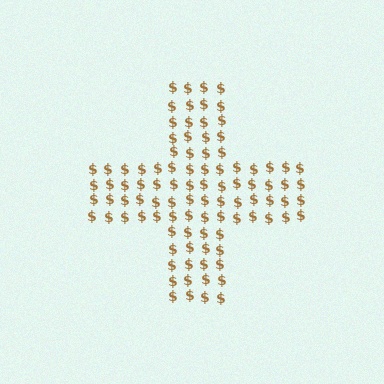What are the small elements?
The small elements are dollar signs.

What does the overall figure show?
The overall figure shows a cross.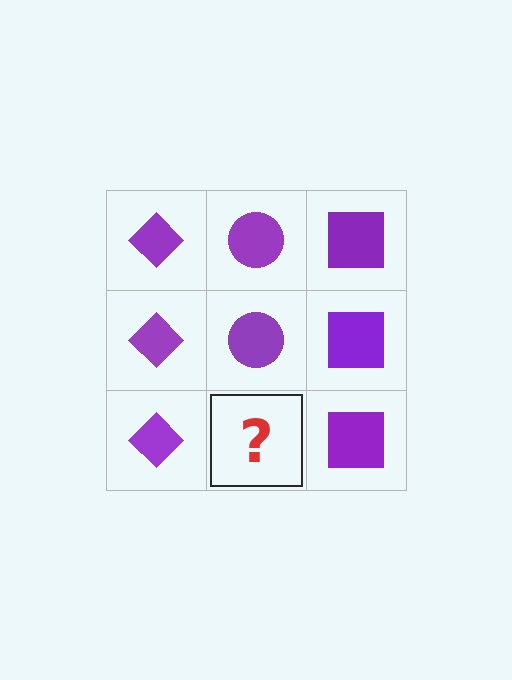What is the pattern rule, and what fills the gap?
The rule is that each column has a consistent shape. The gap should be filled with a purple circle.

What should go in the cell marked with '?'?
The missing cell should contain a purple circle.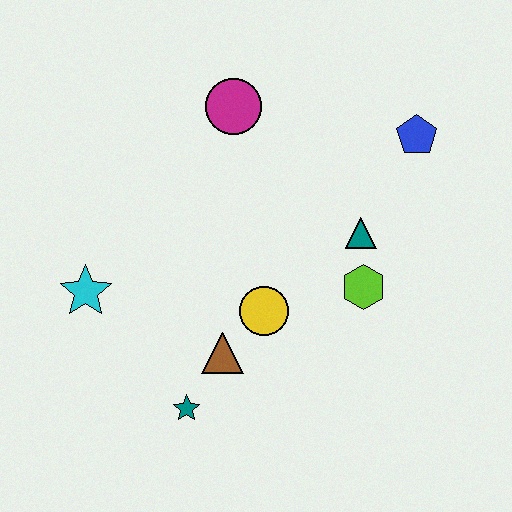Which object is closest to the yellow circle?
The brown triangle is closest to the yellow circle.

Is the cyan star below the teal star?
No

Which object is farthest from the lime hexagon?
The cyan star is farthest from the lime hexagon.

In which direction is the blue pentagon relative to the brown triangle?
The blue pentagon is above the brown triangle.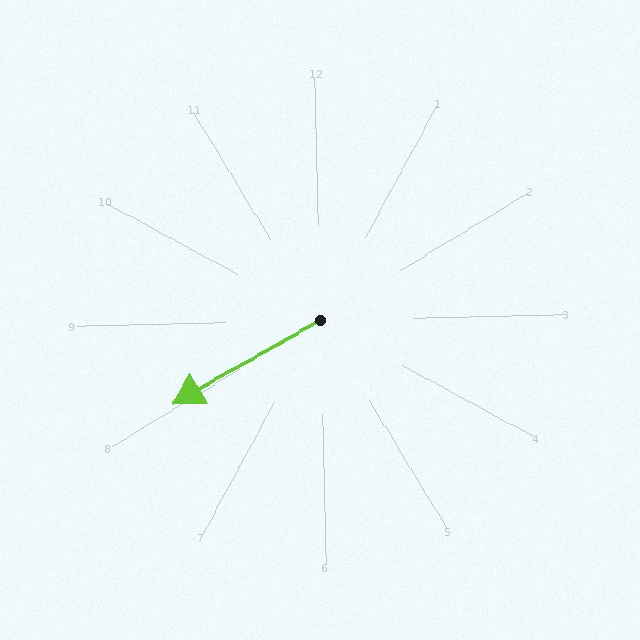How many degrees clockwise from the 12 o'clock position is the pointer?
Approximately 242 degrees.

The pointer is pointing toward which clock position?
Roughly 8 o'clock.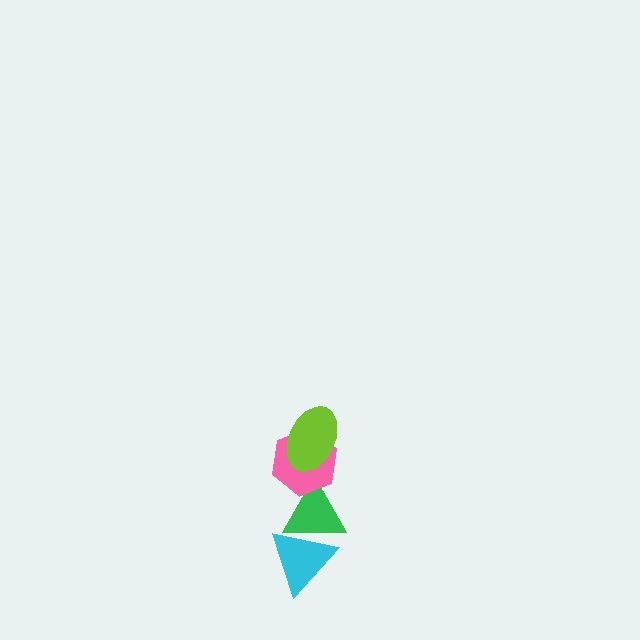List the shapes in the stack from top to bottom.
From top to bottom: the lime ellipse, the pink hexagon, the green triangle, the cyan triangle.